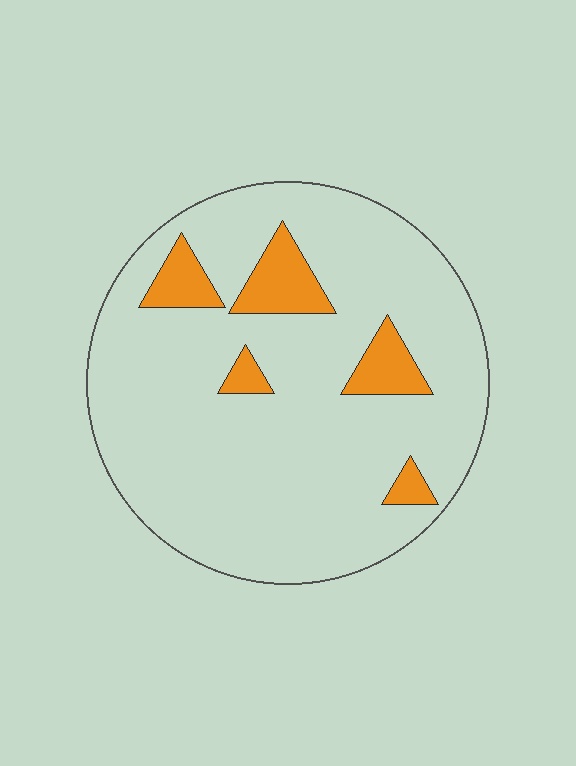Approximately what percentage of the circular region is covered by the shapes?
Approximately 10%.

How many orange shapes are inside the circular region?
5.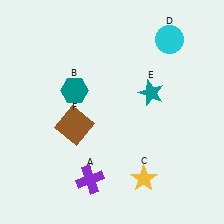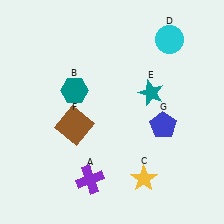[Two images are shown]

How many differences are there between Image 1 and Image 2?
There is 1 difference between the two images.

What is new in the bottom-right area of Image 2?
A blue pentagon (G) was added in the bottom-right area of Image 2.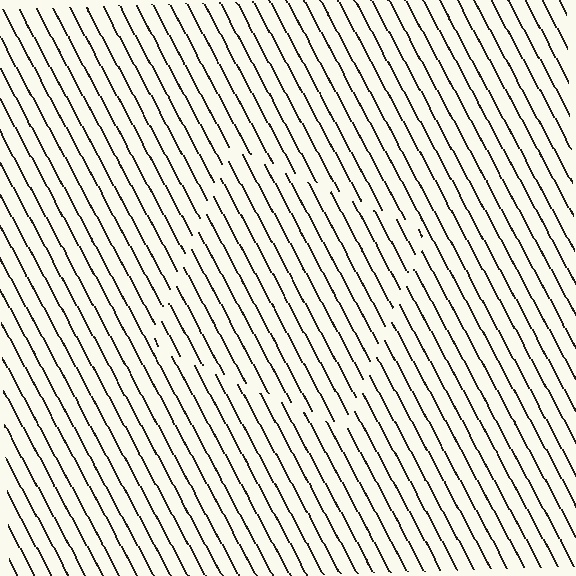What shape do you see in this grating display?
An illusory square. The interior of the shape contains the same grating, shifted by half a period — the contour is defined by the phase discontinuity where line-ends from the inner and outer gratings abut.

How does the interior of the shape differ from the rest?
The interior of the shape contains the same grating, shifted by half a period — the contour is defined by the phase discontinuity where line-ends from the inner and outer gratings abut.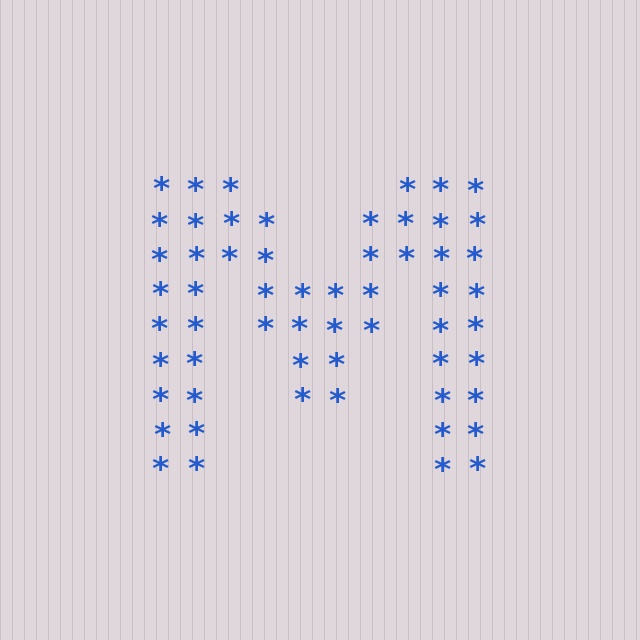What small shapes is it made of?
It is made of small asterisks.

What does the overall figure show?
The overall figure shows the letter M.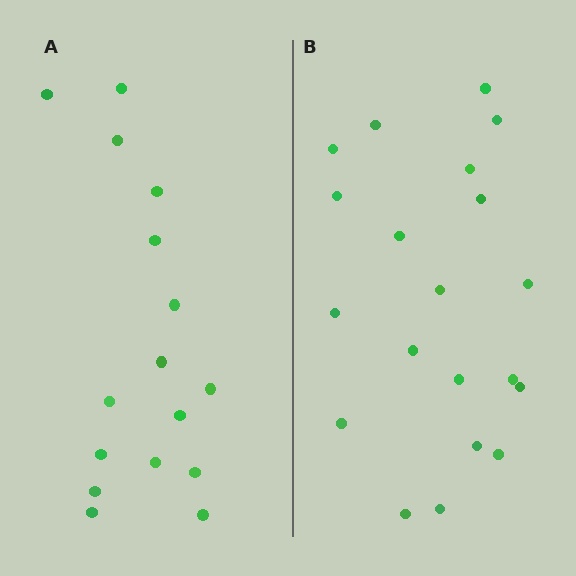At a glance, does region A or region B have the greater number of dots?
Region B (the right region) has more dots.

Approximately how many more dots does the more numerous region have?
Region B has about 4 more dots than region A.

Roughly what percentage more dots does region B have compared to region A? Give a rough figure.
About 25% more.